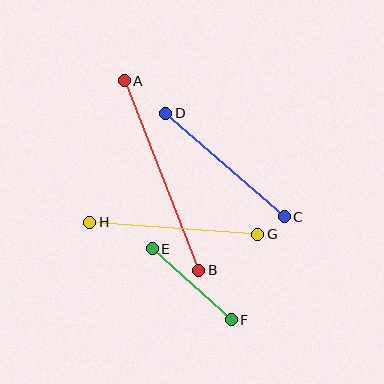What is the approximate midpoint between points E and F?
The midpoint is at approximately (192, 284) pixels.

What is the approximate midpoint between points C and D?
The midpoint is at approximately (225, 165) pixels.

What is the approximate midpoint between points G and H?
The midpoint is at approximately (174, 228) pixels.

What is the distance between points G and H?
The distance is approximately 168 pixels.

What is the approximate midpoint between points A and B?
The midpoint is at approximately (162, 176) pixels.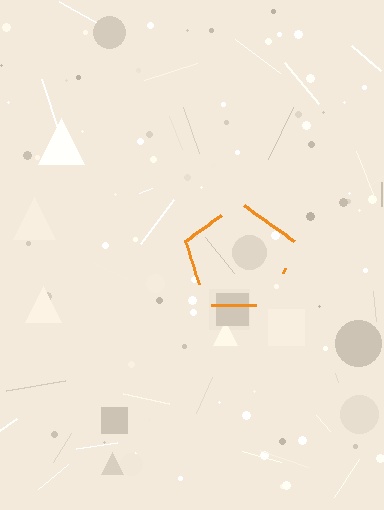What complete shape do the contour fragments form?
The contour fragments form a pentagon.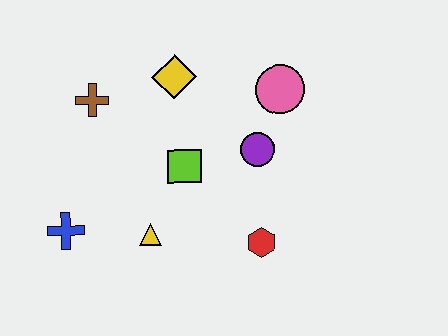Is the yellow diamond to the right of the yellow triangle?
Yes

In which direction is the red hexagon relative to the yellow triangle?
The red hexagon is to the right of the yellow triangle.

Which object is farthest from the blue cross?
The pink circle is farthest from the blue cross.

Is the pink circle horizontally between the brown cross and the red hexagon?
No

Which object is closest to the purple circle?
The pink circle is closest to the purple circle.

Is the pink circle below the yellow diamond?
Yes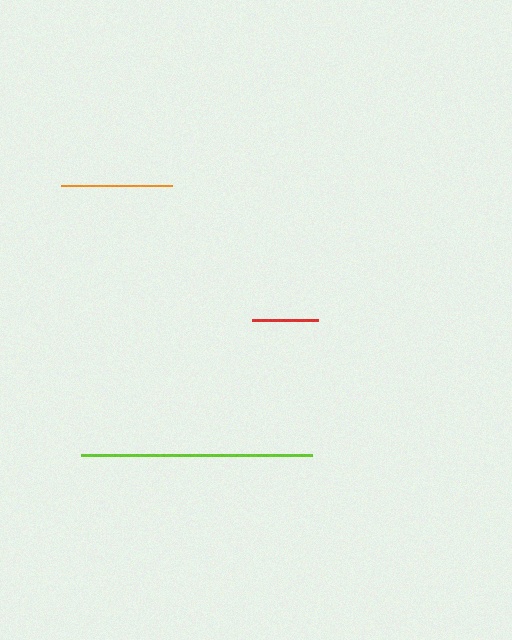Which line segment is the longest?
The lime line is the longest at approximately 231 pixels.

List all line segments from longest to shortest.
From longest to shortest: lime, orange, red.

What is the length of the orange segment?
The orange segment is approximately 111 pixels long.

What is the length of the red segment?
The red segment is approximately 65 pixels long.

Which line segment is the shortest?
The red line is the shortest at approximately 65 pixels.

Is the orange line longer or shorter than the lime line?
The lime line is longer than the orange line.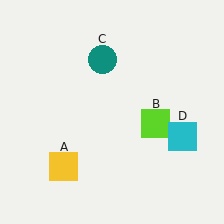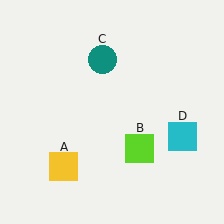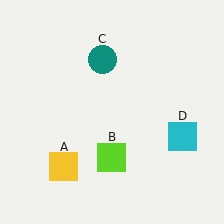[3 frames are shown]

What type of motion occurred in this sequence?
The lime square (object B) rotated clockwise around the center of the scene.